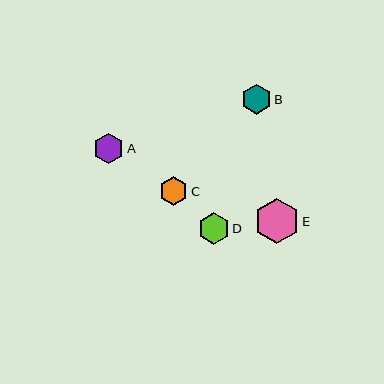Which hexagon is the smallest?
Hexagon C is the smallest with a size of approximately 28 pixels.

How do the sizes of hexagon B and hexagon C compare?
Hexagon B and hexagon C are approximately the same size.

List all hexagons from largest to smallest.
From largest to smallest: E, D, A, B, C.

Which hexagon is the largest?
Hexagon E is the largest with a size of approximately 45 pixels.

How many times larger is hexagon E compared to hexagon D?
Hexagon E is approximately 1.4 times the size of hexagon D.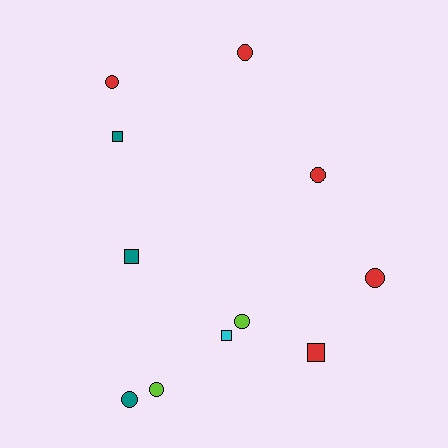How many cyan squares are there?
There is 1 cyan square.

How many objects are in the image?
There are 11 objects.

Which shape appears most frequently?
Circle, with 7 objects.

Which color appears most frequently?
Red, with 5 objects.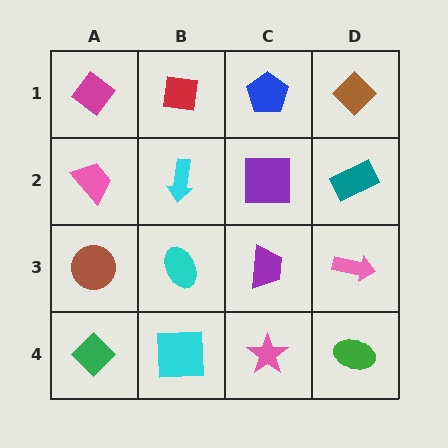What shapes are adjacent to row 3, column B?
A cyan arrow (row 2, column B), a cyan square (row 4, column B), a brown circle (row 3, column A), a purple trapezoid (row 3, column C).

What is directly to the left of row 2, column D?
A purple square.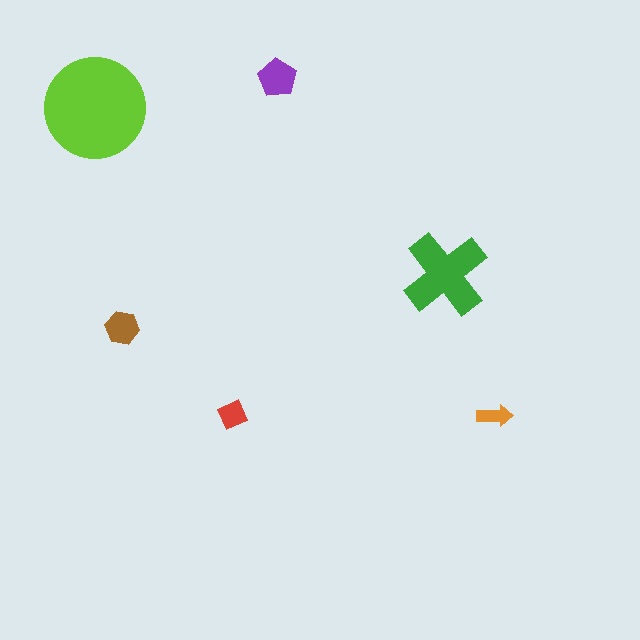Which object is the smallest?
The orange arrow.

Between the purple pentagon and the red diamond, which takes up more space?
The purple pentagon.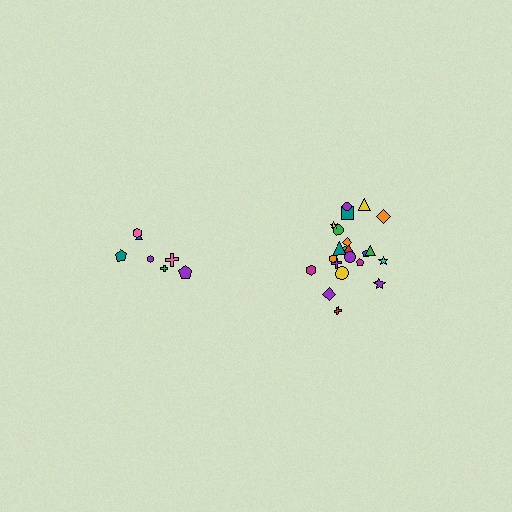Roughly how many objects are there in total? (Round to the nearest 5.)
Roughly 30 objects in total.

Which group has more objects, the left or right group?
The right group.